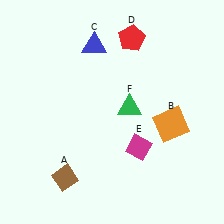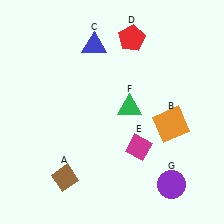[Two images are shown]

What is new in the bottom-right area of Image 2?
A purple circle (G) was added in the bottom-right area of Image 2.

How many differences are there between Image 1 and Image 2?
There is 1 difference between the two images.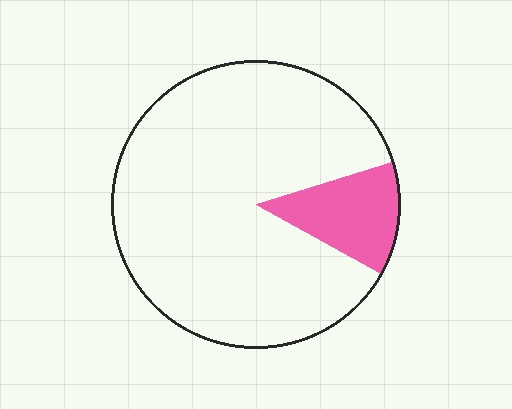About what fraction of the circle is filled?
About one eighth (1/8).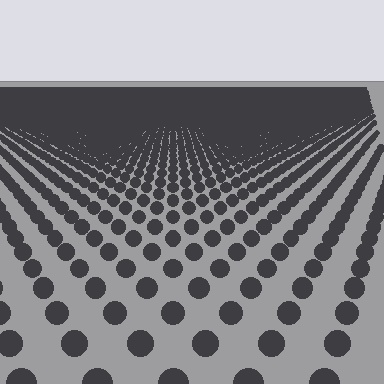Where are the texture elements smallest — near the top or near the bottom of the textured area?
Near the top.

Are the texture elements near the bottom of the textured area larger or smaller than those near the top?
Larger. Near the bottom, elements are closer to the viewer and appear at a bigger on-screen size.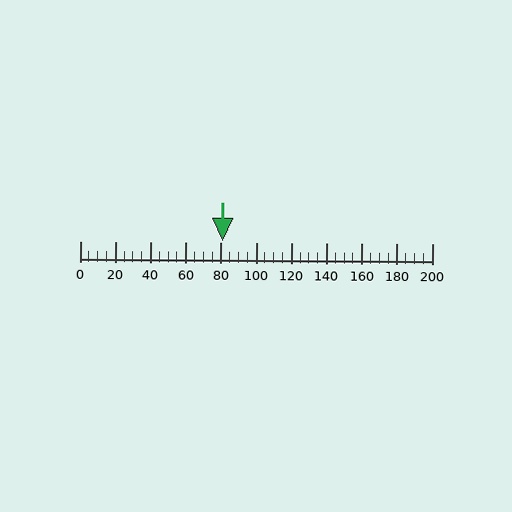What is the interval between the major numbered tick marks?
The major tick marks are spaced 20 units apart.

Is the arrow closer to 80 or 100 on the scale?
The arrow is closer to 80.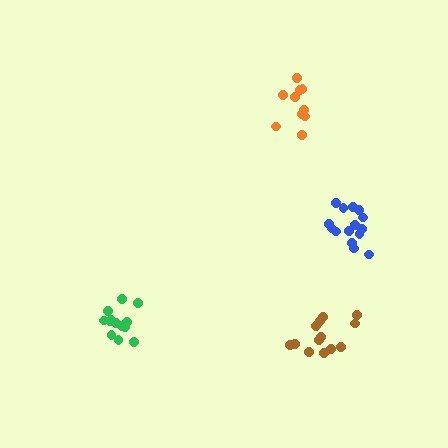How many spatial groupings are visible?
There are 4 spatial groupings.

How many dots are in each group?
Group 1: 13 dots, Group 2: 13 dots, Group 3: 15 dots, Group 4: 10 dots (51 total).